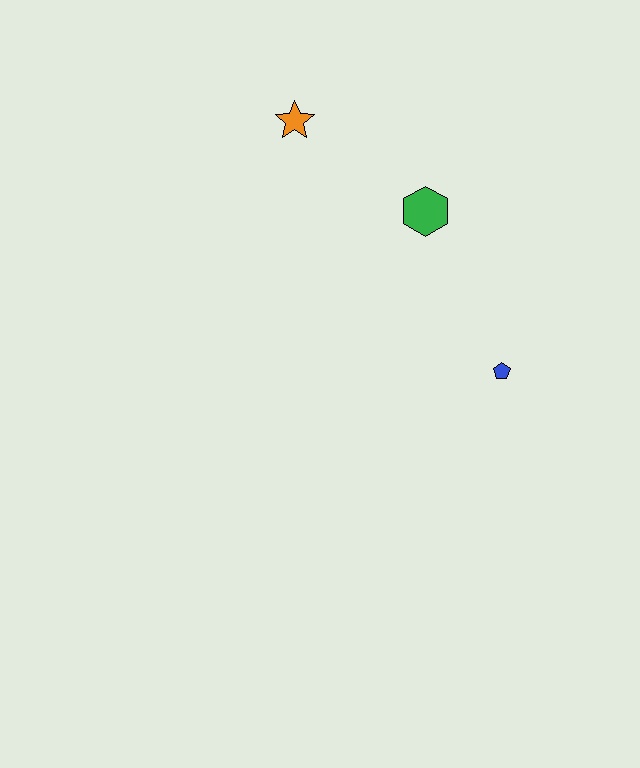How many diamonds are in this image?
There are no diamonds.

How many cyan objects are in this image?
There are no cyan objects.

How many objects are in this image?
There are 3 objects.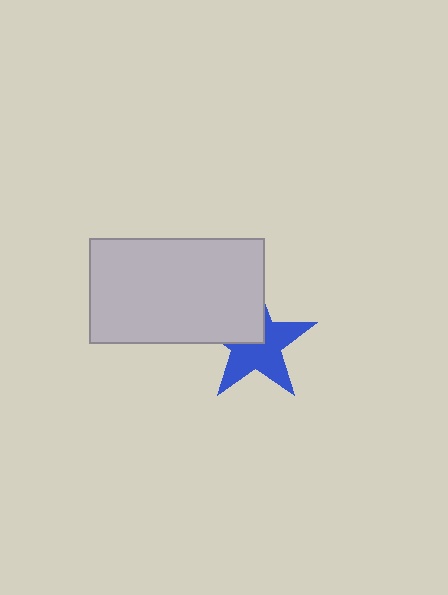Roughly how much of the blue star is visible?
About half of it is visible (roughly 62%).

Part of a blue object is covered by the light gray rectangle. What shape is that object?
It is a star.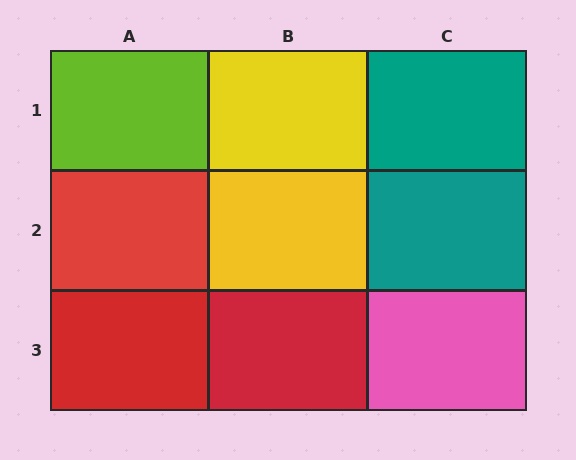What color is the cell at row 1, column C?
Teal.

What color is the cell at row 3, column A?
Red.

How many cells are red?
3 cells are red.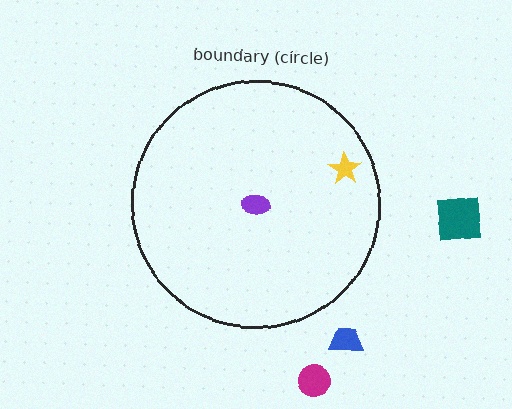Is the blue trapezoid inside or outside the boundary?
Outside.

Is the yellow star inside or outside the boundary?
Inside.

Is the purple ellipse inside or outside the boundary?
Inside.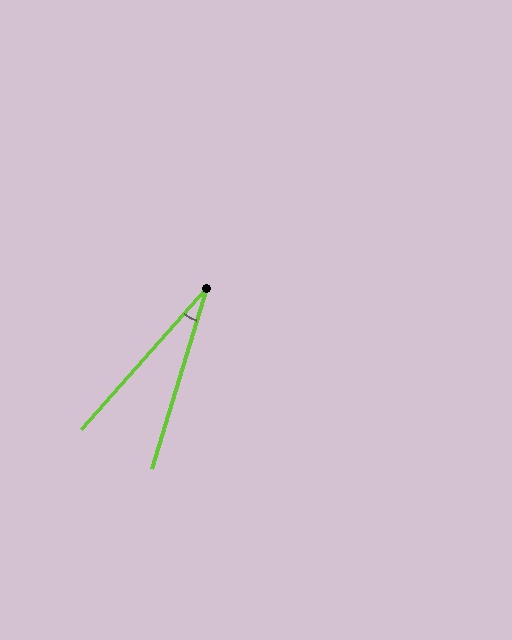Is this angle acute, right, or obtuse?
It is acute.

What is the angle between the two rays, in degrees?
Approximately 25 degrees.